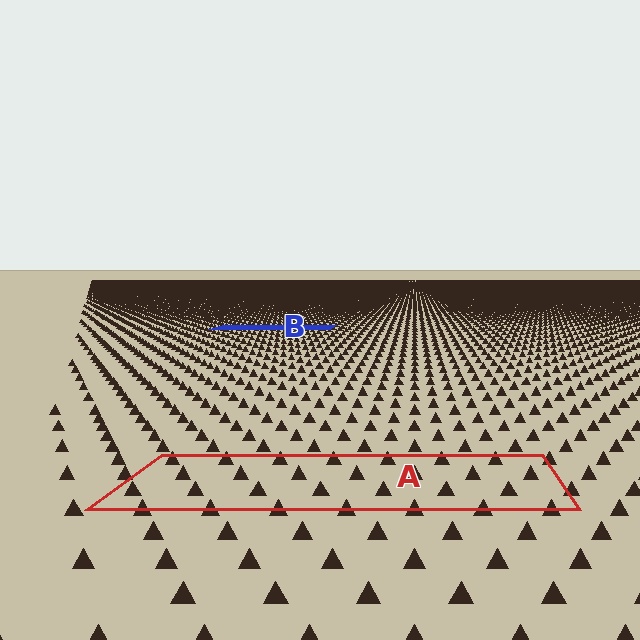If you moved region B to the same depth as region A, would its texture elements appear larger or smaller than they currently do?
They would appear larger. At a closer depth, the same texture elements are projected at a bigger on-screen size.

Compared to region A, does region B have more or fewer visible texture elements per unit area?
Region B has more texture elements per unit area — they are packed more densely because it is farther away.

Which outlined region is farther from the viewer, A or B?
Region B is farther from the viewer — the texture elements inside it appear smaller and more densely packed.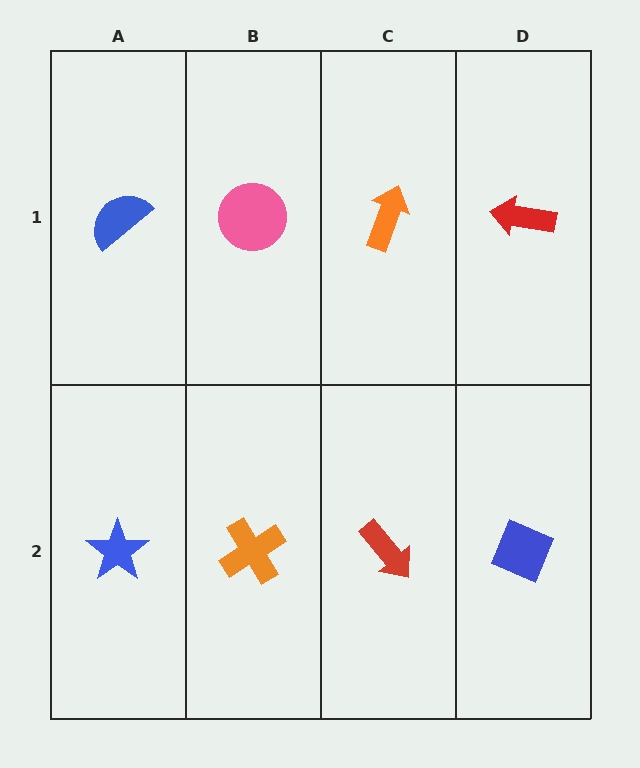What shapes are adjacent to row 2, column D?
A red arrow (row 1, column D), a red arrow (row 2, column C).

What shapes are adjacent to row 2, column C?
An orange arrow (row 1, column C), an orange cross (row 2, column B), a blue diamond (row 2, column D).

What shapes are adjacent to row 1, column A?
A blue star (row 2, column A), a pink circle (row 1, column B).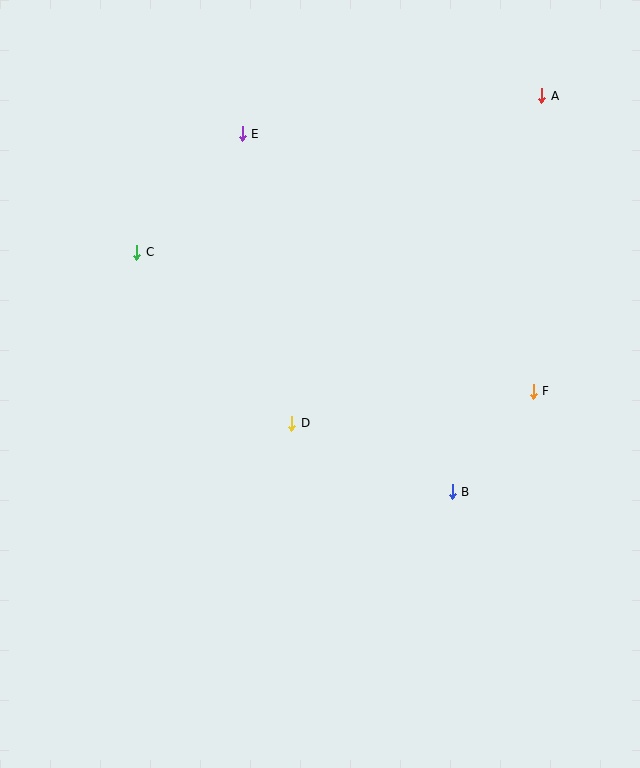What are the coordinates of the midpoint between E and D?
The midpoint between E and D is at (267, 278).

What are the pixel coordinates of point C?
Point C is at (137, 252).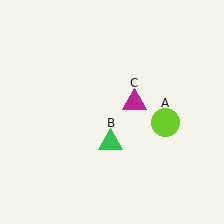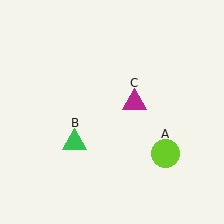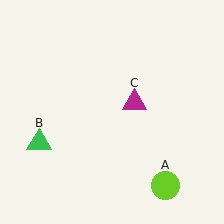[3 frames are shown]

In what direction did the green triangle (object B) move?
The green triangle (object B) moved left.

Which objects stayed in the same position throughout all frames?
Magenta triangle (object C) remained stationary.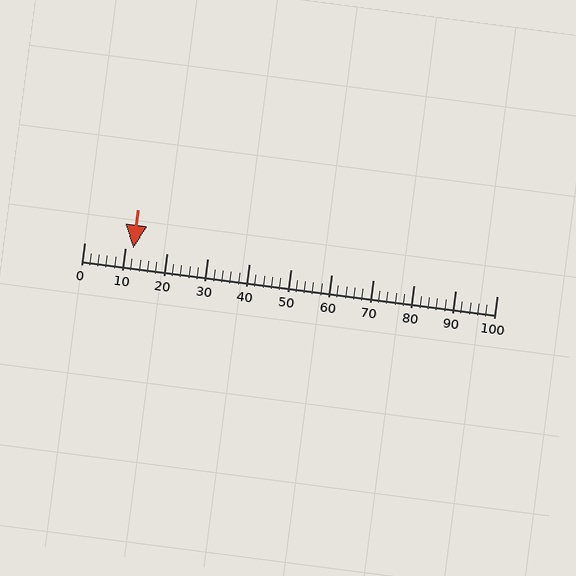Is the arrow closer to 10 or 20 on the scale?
The arrow is closer to 10.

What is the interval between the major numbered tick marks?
The major tick marks are spaced 10 units apart.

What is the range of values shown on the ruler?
The ruler shows values from 0 to 100.